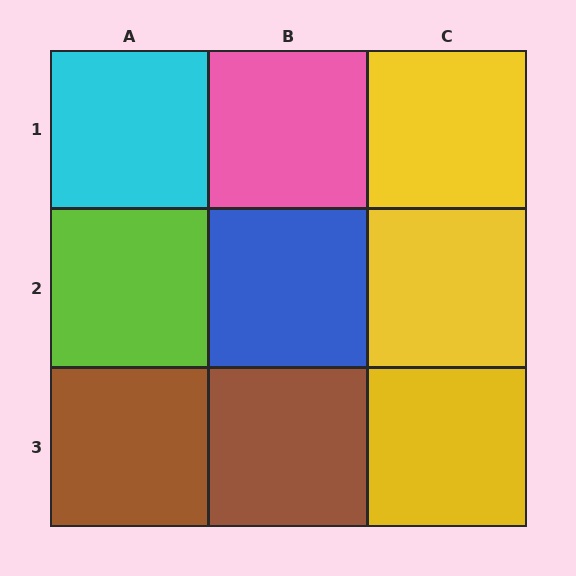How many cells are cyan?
1 cell is cyan.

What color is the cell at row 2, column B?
Blue.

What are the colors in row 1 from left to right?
Cyan, pink, yellow.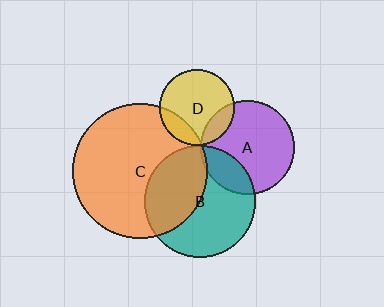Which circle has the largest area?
Circle C (orange).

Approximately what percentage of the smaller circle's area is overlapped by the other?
Approximately 20%.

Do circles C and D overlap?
Yes.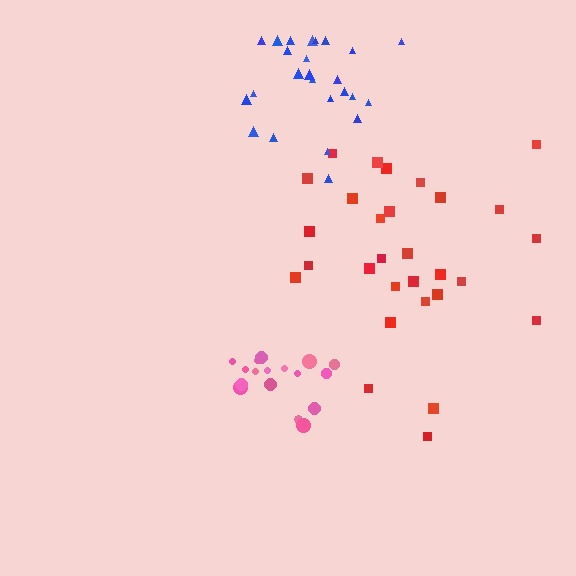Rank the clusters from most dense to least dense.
pink, blue, red.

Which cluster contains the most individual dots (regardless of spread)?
Red (29).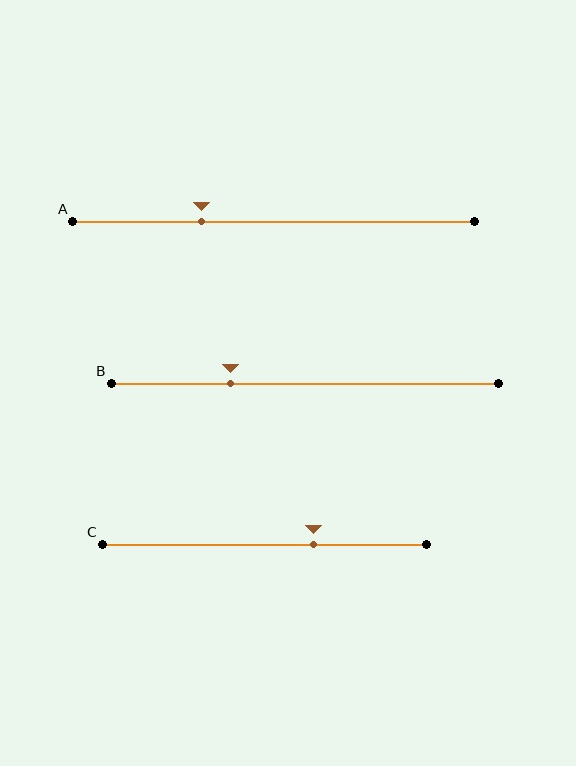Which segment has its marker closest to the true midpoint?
Segment C has its marker closest to the true midpoint.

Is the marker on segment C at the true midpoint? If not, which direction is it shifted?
No, the marker on segment C is shifted to the right by about 15% of the segment length.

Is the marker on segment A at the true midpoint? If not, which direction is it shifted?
No, the marker on segment A is shifted to the left by about 18% of the segment length.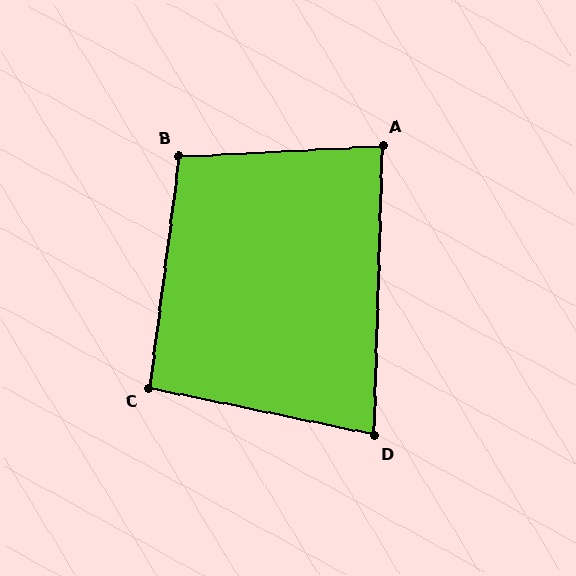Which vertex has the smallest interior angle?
D, at approximately 80 degrees.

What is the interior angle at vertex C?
Approximately 94 degrees (approximately right).